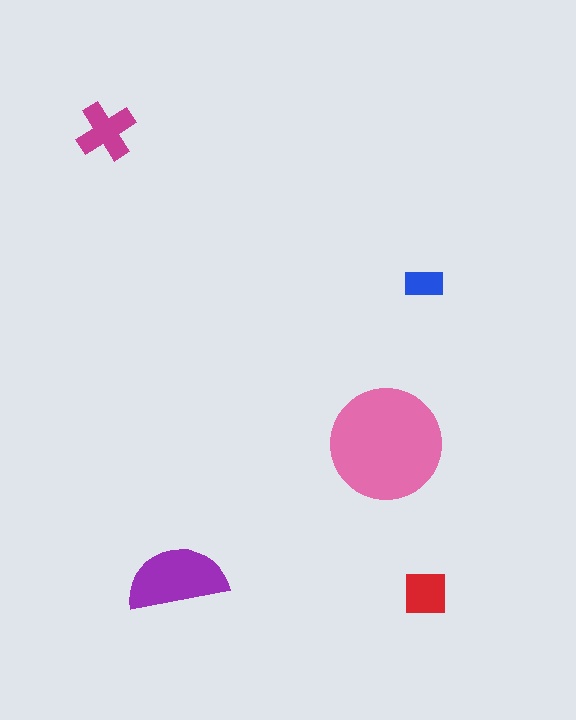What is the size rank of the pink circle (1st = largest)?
1st.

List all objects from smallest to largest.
The blue rectangle, the red square, the magenta cross, the purple semicircle, the pink circle.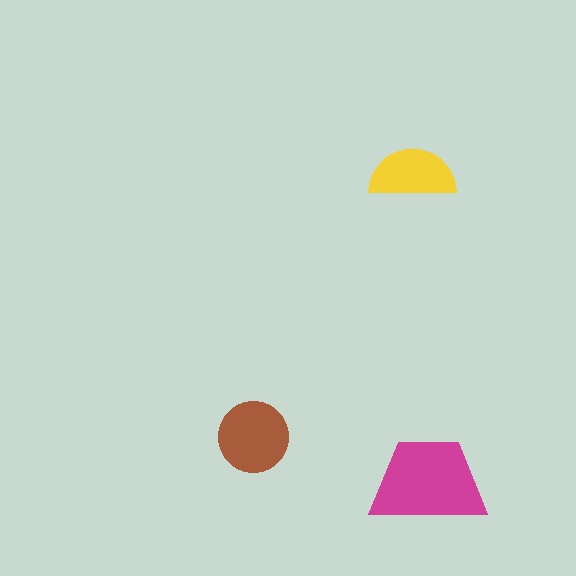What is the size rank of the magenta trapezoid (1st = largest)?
1st.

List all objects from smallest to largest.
The yellow semicircle, the brown circle, the magenta trapezoid.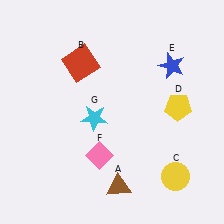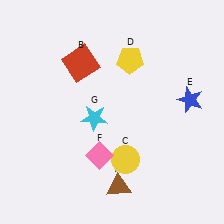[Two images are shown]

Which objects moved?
The objects that moved are: the yellow circle (C), the yellow pentagon (D), the blue star (E).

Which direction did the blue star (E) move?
The blue star (E) moved down.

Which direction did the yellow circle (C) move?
The yellow circle (C) moved left.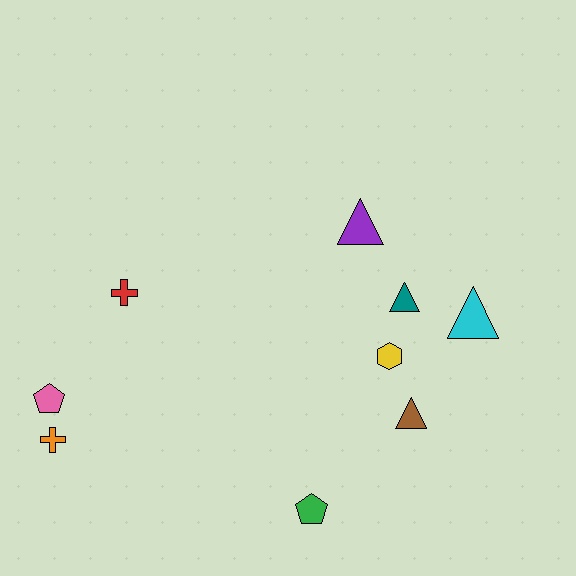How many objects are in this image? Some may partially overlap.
There are 9 objects.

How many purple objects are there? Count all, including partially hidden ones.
There is 1 purple object.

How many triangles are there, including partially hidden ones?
There are 4 triangles.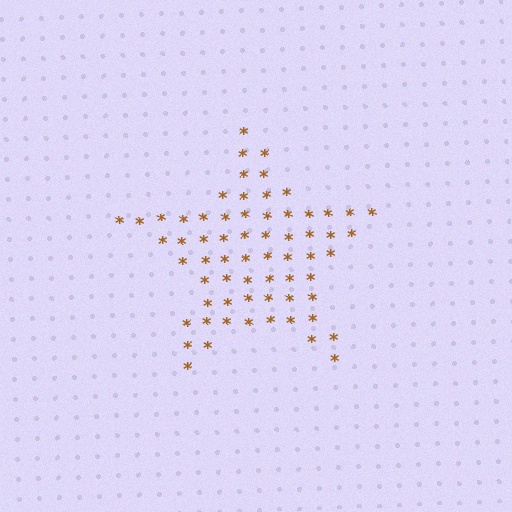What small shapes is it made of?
It is made of small asterisks.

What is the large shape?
The large shape is a star.